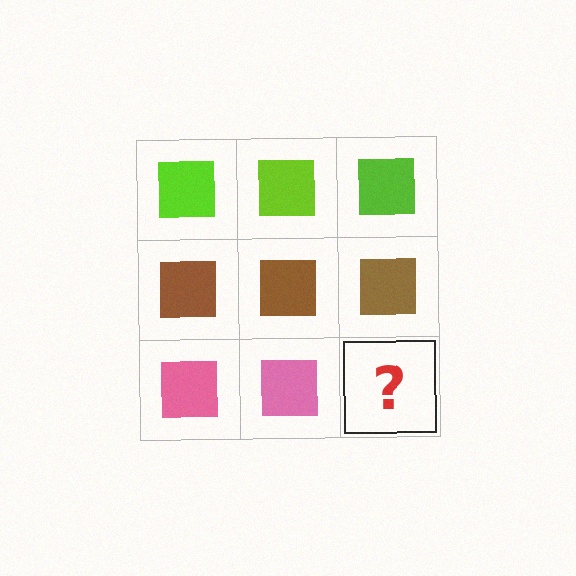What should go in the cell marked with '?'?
The missing cell should contain a pink square.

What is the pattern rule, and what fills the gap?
The rule is that each row has a consistent color. The gap should be filled with a pink square.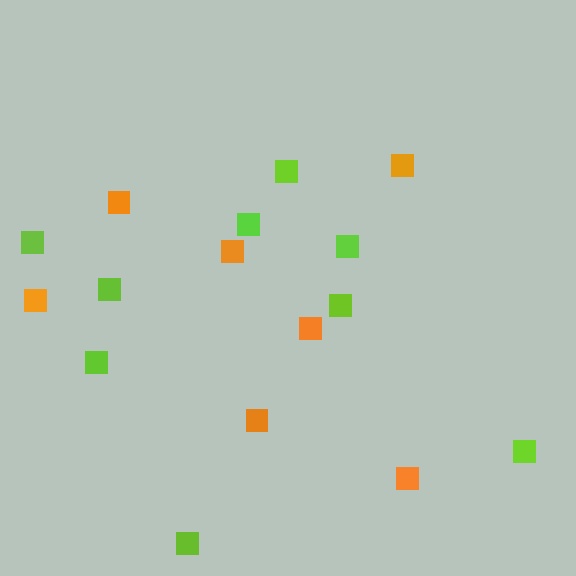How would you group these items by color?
There are 2 groups: one group of orange squares (7) and one group of lime squares (9).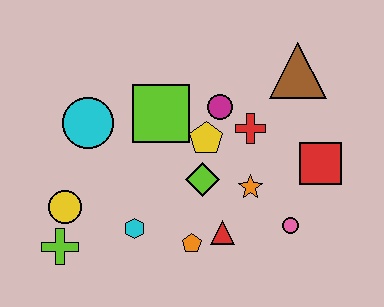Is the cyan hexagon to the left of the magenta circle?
Yes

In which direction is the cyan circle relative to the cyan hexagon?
The cyan circle is above the cyan hexagon.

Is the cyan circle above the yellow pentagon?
Yes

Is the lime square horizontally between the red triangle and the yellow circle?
Yes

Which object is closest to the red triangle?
The orange pentagon is closest to the red triangle.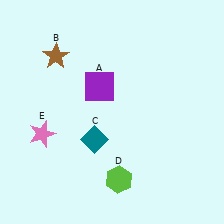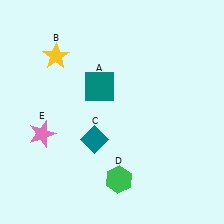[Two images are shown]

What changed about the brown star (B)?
In Image 1, B is brown. In Image 2, it changed to yellow.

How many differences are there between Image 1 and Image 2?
There are 3 differences between the two images.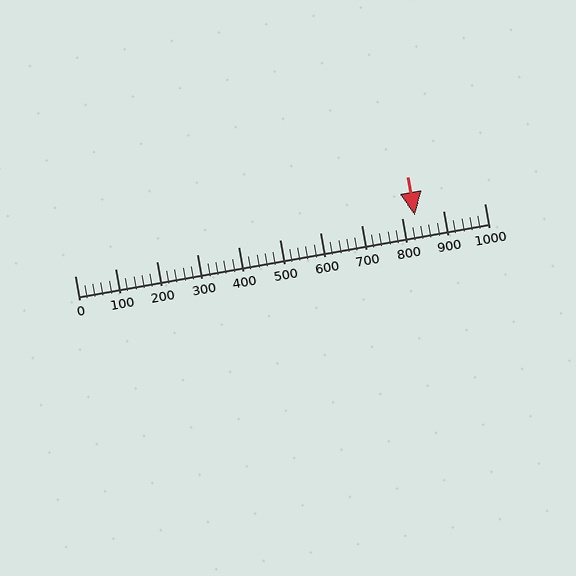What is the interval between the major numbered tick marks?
The major tick marks are spaced 100 units apart.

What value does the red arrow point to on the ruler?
The red arrow points to approximately 830.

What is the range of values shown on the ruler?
The ruler shows values from 0 to 1000.